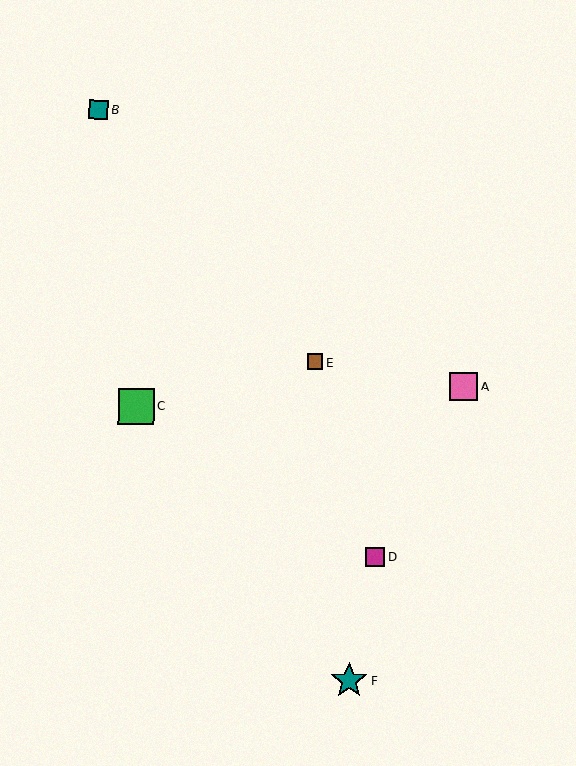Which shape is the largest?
The teal star (labeled F) is the largest.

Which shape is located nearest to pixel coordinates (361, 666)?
The teal star (labeled F) at (349, 680) is nearest to that location.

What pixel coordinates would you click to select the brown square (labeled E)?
Click at (315, 362) to select the brown square E.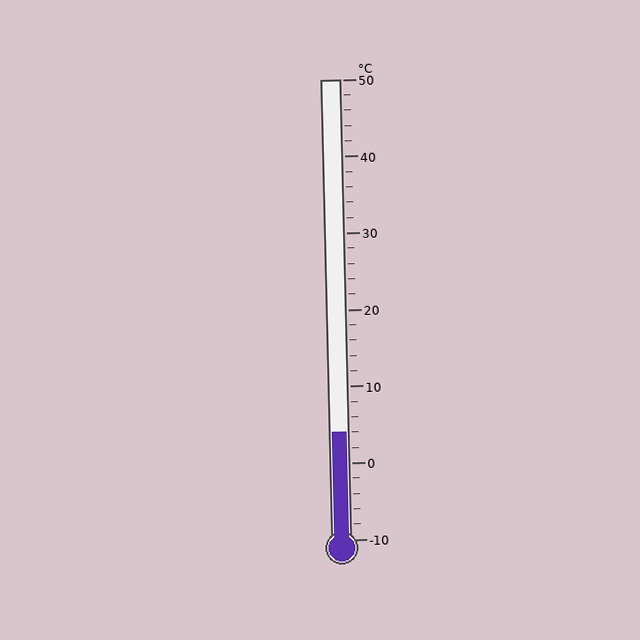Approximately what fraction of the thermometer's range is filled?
The thermometer is filled to approximately 25% of its range.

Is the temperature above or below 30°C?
The temperature is below 30°C.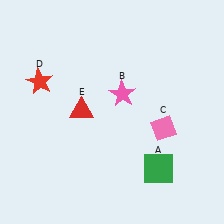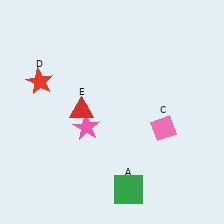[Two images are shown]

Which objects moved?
The objects that moved are: the green square (A), the pink star (B).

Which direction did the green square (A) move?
The green square (A) moved left.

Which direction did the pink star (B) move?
The pink star (B) moved left.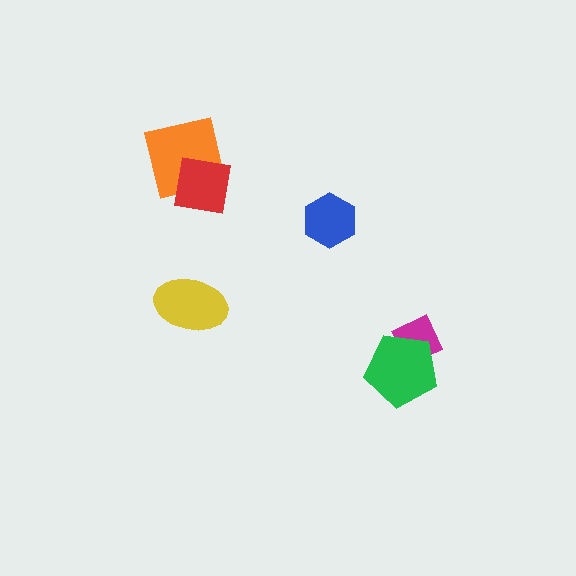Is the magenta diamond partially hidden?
Yes, it is partially covered by another shape.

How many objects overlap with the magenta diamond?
1 object overlaps with the magenta diamond.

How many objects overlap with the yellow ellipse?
0 objects overlap with the yellow ellipse.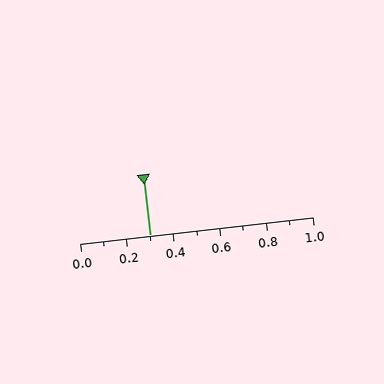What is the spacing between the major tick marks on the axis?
The major ticks are spaced 0.2 apart.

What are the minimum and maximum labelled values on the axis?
The axis runs from 0.0 to 1.0.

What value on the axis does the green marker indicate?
The marker indicates approximately 0.3.